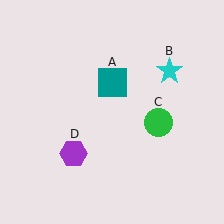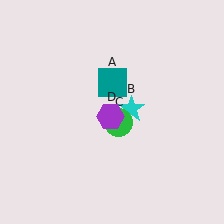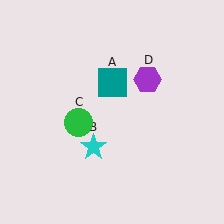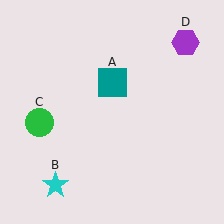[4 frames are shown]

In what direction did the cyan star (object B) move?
The cyan star (object B) moved down and to the left.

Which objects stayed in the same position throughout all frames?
Teal square (object A) remained stationary.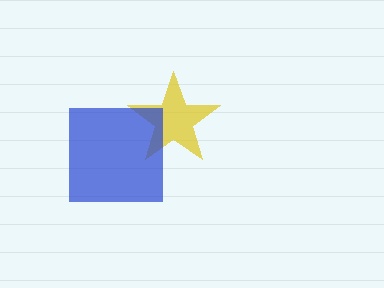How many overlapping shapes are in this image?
There are 2 overlapping shapes in the image.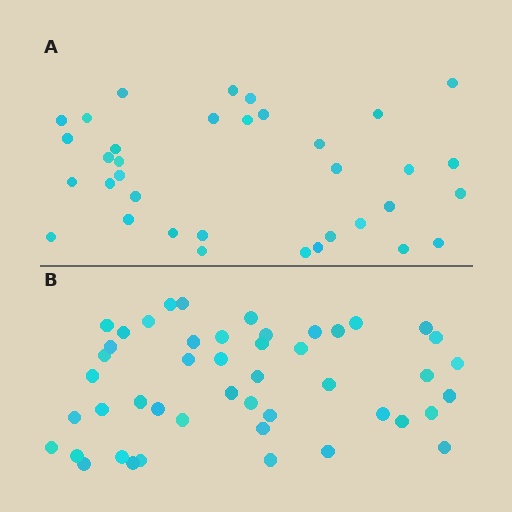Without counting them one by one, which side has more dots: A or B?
Region B (the bottom region) has more dots.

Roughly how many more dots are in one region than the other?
Region B has roughly 12 or so more dots than region A.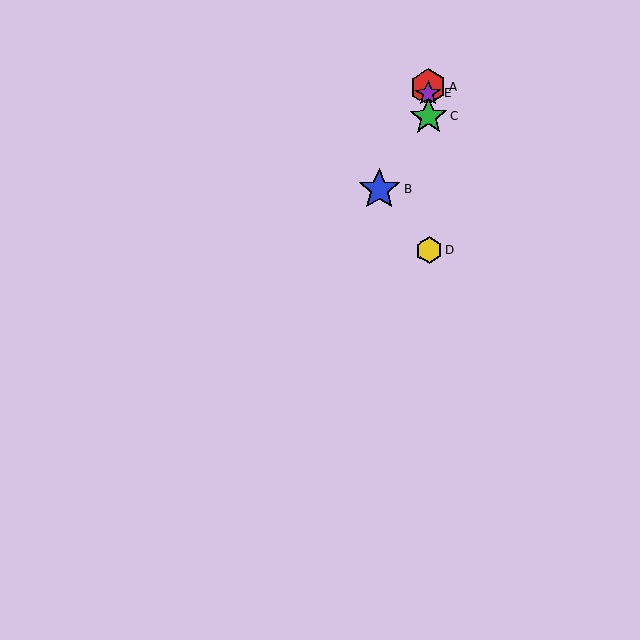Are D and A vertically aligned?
Yes, both are at x≈429.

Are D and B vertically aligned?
No, D is at x≈429 and B is at x≈380.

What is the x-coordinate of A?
Object A is at x≈428.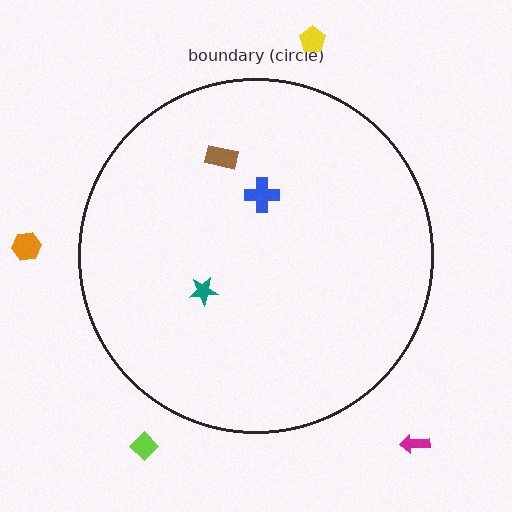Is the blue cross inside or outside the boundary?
Inside.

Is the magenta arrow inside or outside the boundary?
Outside.